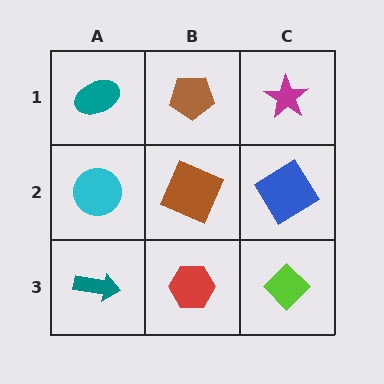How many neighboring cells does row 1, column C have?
2.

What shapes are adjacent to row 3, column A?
A cyan circle (row 2, column A), a red hexagon (row 3, column B).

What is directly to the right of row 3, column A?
A red hexagon.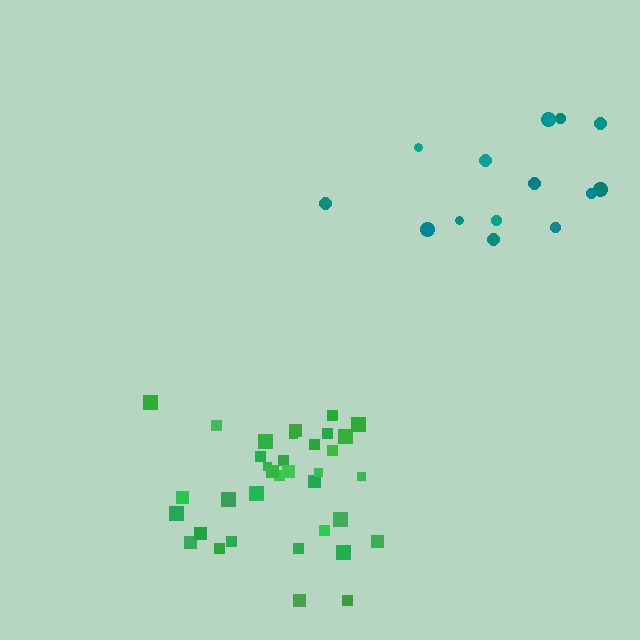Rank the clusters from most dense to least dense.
green, teal.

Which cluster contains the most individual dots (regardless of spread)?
Green (35).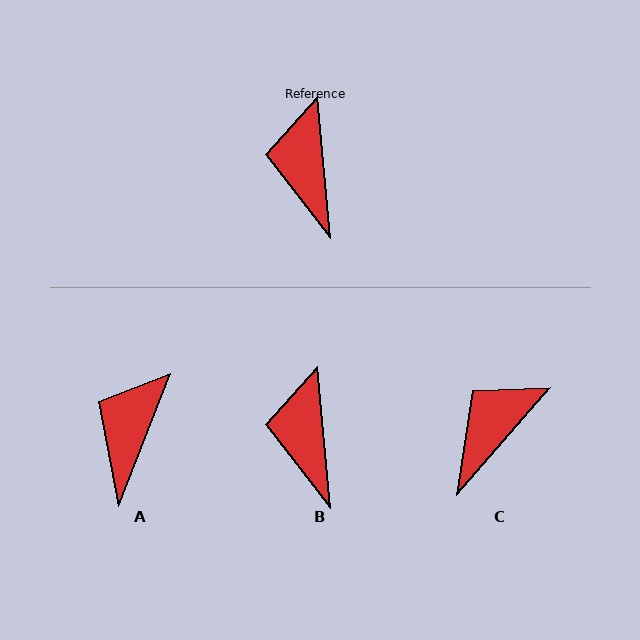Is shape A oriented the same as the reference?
No, it is off by about 27 degrees.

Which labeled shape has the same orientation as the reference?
B.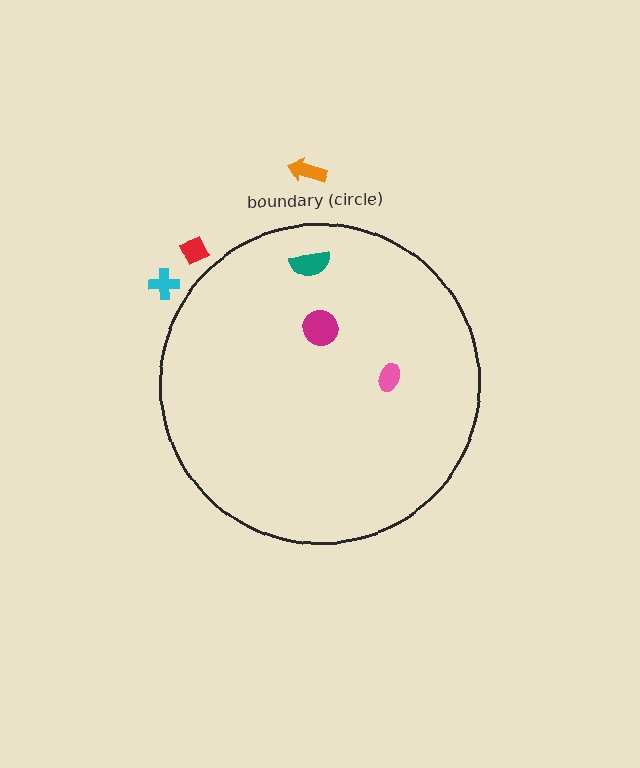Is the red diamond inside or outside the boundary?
Outside.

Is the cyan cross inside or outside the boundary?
Outside.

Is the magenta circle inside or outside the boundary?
Inside.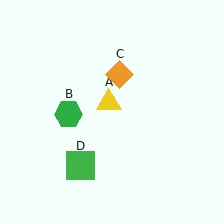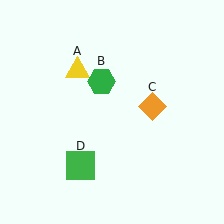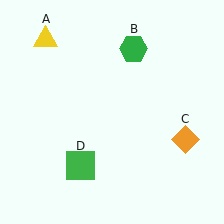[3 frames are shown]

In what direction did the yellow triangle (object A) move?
The yellow triangle (object A) moved up and to the left.